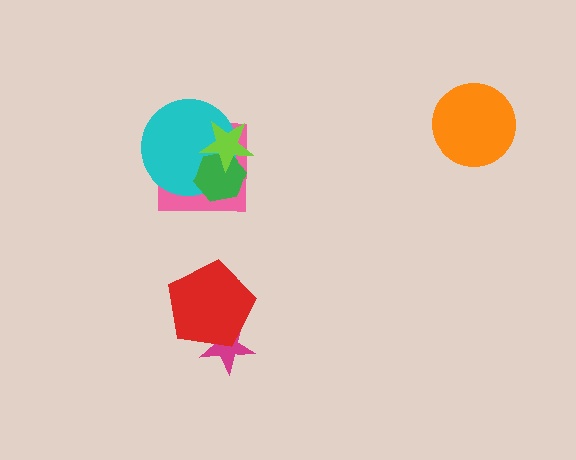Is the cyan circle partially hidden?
Yes, it is partially covered by another shape.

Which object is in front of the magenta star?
The red pentagon is in front of the magenta star.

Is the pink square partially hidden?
Yes, it is partially covered by another shape.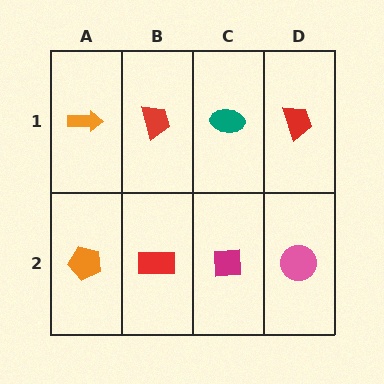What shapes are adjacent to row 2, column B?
A red trapezoid (row 1, column B), an orange pentagon (row 2, column A), a magenta square (row 2, column C).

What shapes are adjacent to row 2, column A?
An orange arrow (row 1, column A), a red rectangle (row 2, column B).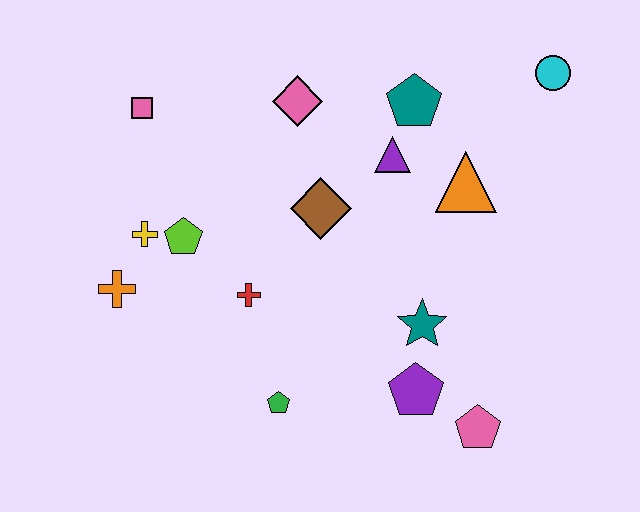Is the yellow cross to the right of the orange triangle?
No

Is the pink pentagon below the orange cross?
Yes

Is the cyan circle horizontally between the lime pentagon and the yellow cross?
No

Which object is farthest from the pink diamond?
The pink pentagon is farthest from the pink diamond.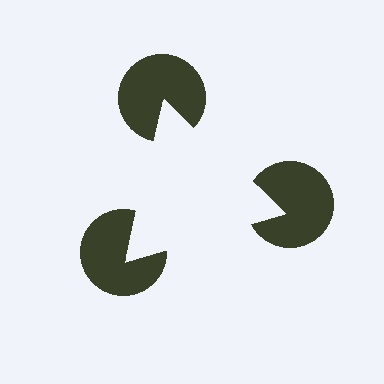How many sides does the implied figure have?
3 sides.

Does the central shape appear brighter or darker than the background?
It typically appears slightly brighter than the background, even though no actual brightness change is drawn.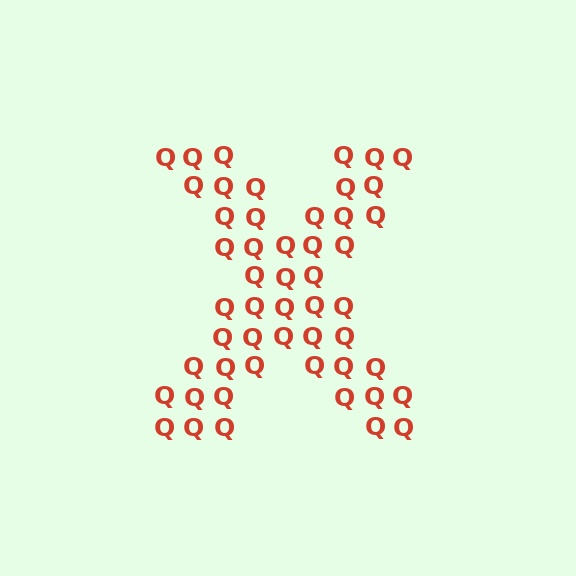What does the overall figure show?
The overall figure shows the letter X.